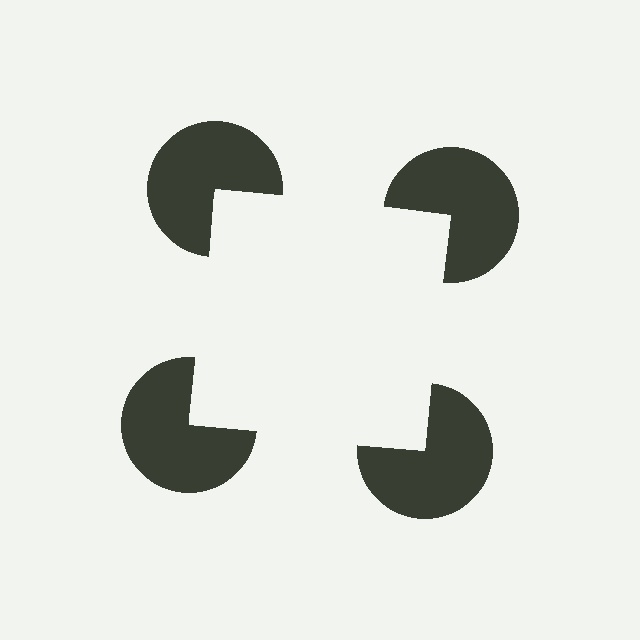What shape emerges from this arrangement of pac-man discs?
An illusory square — its edges are inferred from the aligned wedge cuts in the pac-man discs, not physically drawn.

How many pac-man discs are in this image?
There are 4 — one at each vertex of the illusory square.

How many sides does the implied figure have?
4 sides.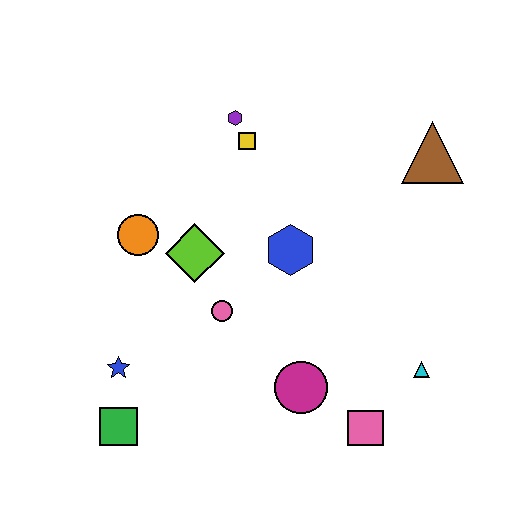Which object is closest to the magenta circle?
The pink square is closest to the magenta circle.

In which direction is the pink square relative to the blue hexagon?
The pink square is below the blue hexagon.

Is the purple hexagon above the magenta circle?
Yes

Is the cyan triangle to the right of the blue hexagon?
Yes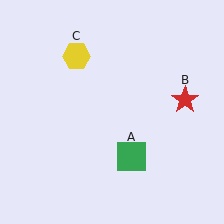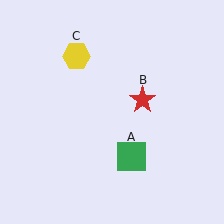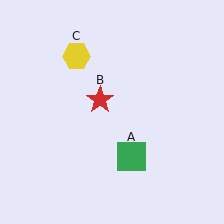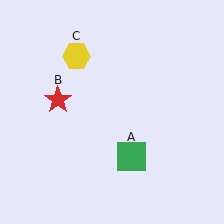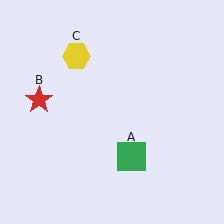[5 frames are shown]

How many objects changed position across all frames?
1 object changed position: red star (object B).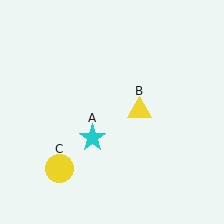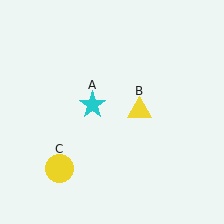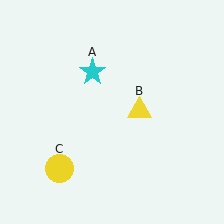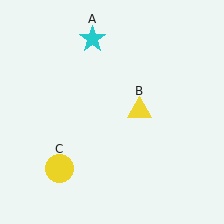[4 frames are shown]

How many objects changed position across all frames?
1 object changed position: cyan star (object A).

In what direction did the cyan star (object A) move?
The cyan star (object A) moved up.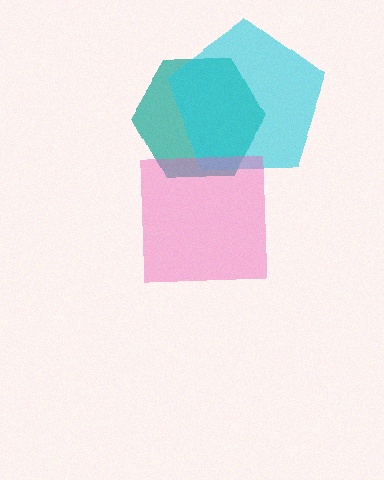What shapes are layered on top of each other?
The layered shapes are: a teal hexagon, a cyan pentagon, a pink square.